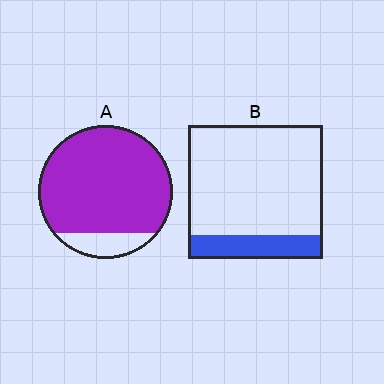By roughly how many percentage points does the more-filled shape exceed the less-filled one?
By roughly 70 percentage points (A over B).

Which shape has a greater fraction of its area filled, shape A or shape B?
Shape A.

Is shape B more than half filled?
No.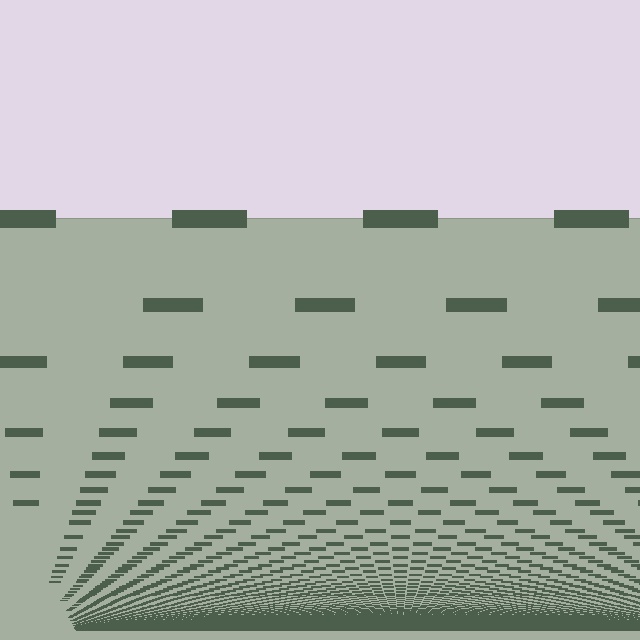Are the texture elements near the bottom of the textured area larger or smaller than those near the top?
Smaller. The gradient is inverted — elements near the bottom are smaller and denser.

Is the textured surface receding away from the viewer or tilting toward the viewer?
The surface appears to tilt toward the viewer. Texture elements get larger and sparser toward the top.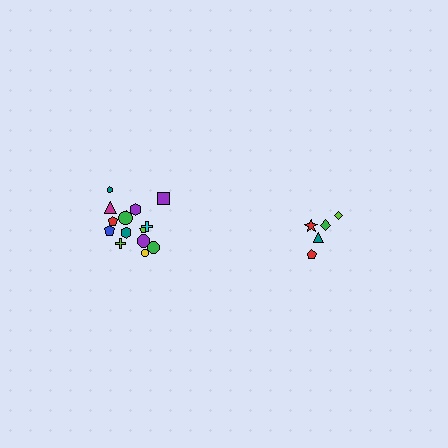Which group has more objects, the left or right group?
The left group.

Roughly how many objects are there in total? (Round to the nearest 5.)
Roughly 20 objects in total.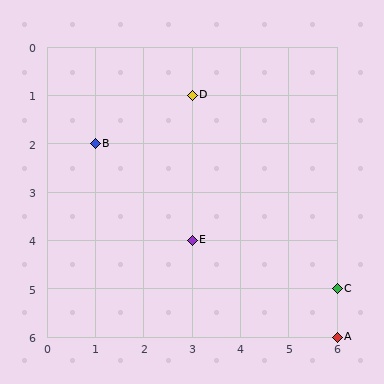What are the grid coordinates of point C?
Point C is at grid coordinates (6, 5).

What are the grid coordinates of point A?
Point A is at grid coordinates (6, 6).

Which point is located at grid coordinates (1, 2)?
Point B is at (1, 2).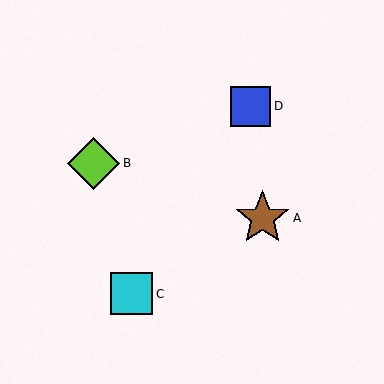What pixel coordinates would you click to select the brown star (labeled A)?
Click at (262, 218) to select the brown star A.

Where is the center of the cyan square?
The center of the cyan square is at (131, 294).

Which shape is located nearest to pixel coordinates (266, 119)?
The blue square (labeled D) at (251, 106) is nearest to that location.